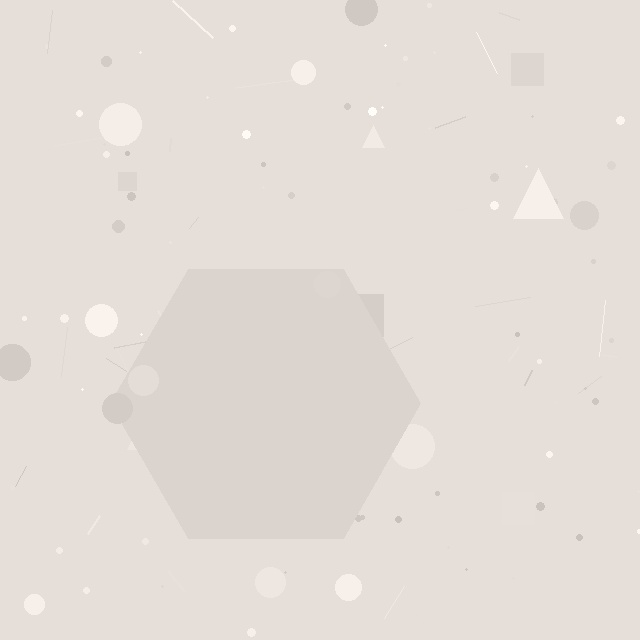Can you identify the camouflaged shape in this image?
The camouflaged shape is a hexagon.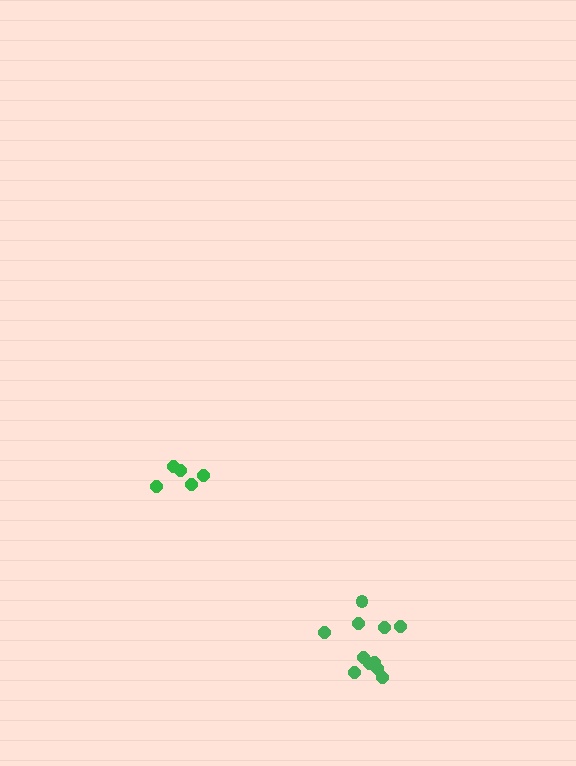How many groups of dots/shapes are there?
There are 2 groups.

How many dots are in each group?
Group 1: 11 dots, Group 2: 5 dots (16 total).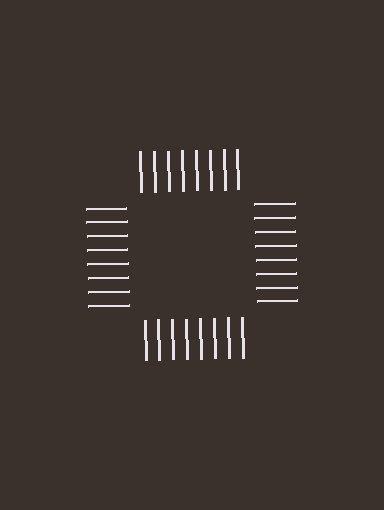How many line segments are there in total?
32 — 8 along each of the 4 edges.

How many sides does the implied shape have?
4 sides — the line-ends trace a square.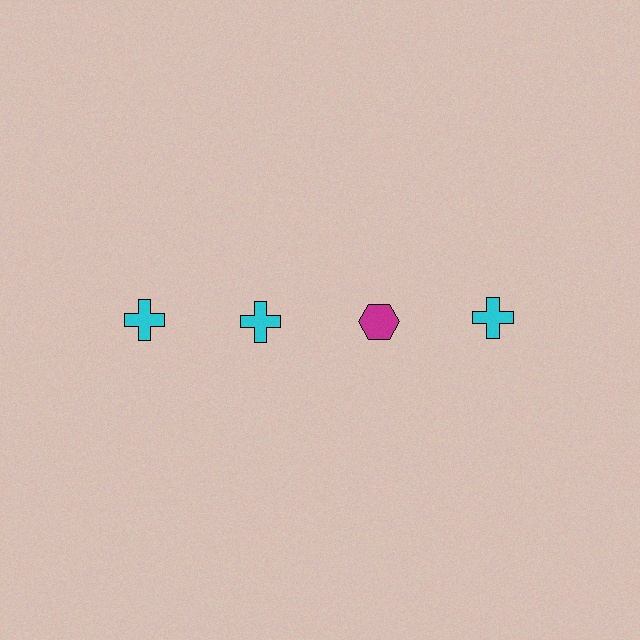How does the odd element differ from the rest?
It differs in both color (magenta instead of cyan) and shape (hexagon instead of cross).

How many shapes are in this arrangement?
There are 4 shapes arranged in a grid pattern.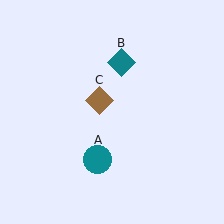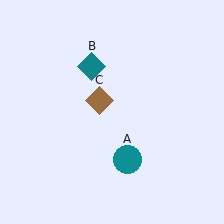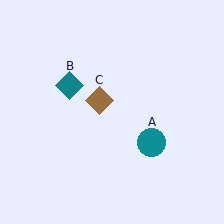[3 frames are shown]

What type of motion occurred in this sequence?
The teal circle (object A), teal diamond (object B) rotated counterclockwise around the center of the scene.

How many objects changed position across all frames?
2 objects changed position: teal circle (object A), teal diamond (object B).